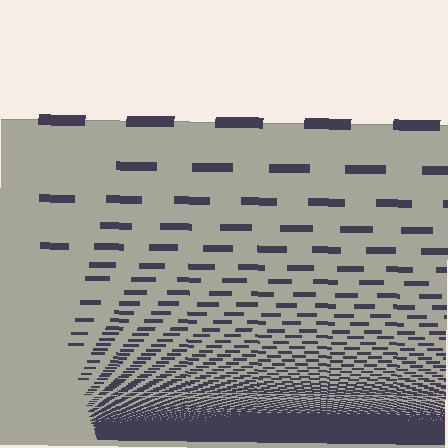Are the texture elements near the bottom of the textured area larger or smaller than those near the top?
Smaller. The gradient is inverted — elements near the bottom are smaller and denser.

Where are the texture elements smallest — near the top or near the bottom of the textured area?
Near the bottom.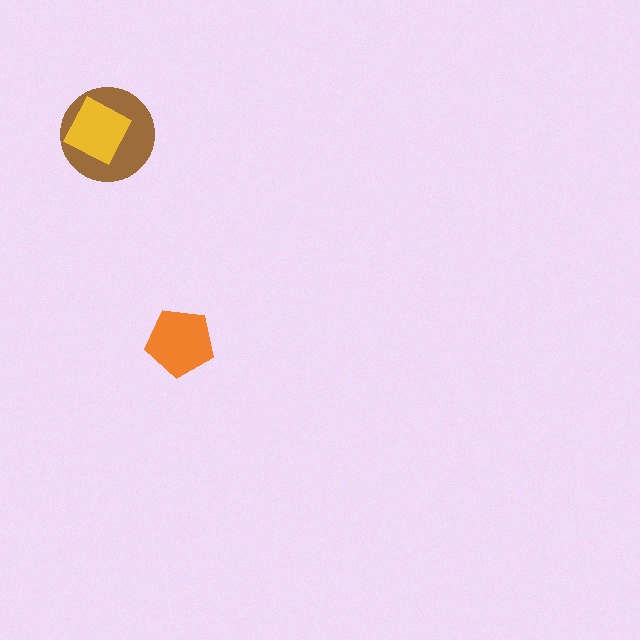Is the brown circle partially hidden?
Yes, it is partially covered by another shape.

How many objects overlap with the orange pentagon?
0 objects overlap with the orange pentagon.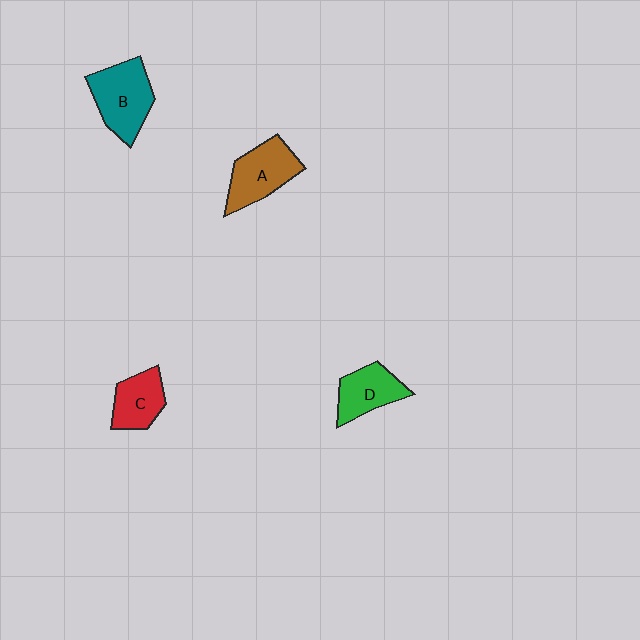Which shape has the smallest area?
Shape C (red).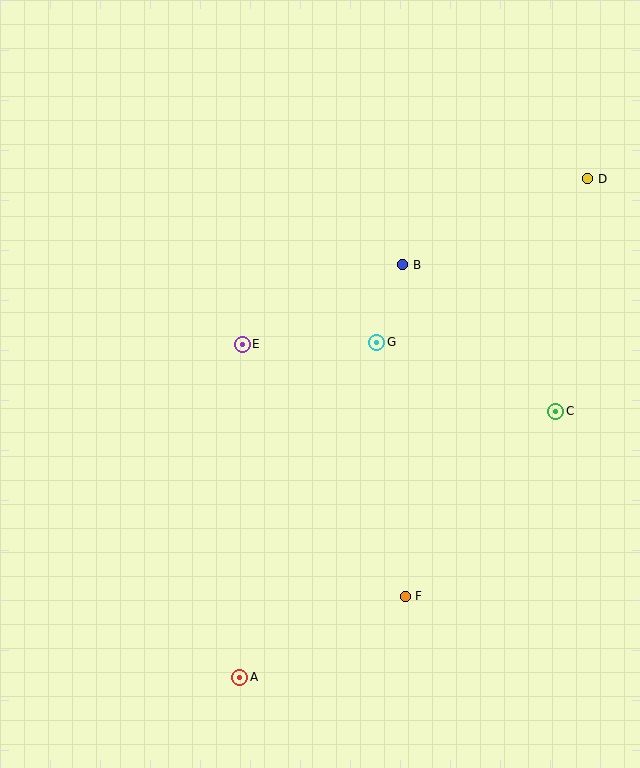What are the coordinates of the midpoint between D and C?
The midpoint between D and C is at (572, 295).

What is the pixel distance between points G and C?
The distance between G and C is 191 pixels.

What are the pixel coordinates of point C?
Point C is at (556, 411).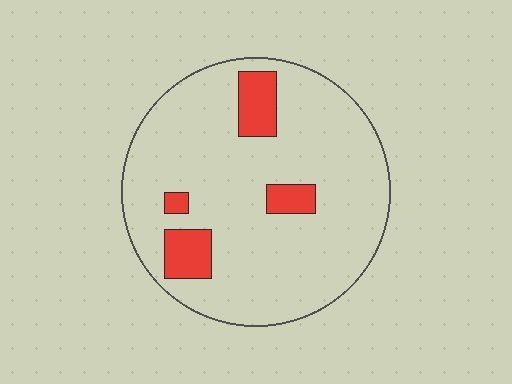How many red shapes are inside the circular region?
4.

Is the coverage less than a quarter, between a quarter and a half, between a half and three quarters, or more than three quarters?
Less than a quarter.